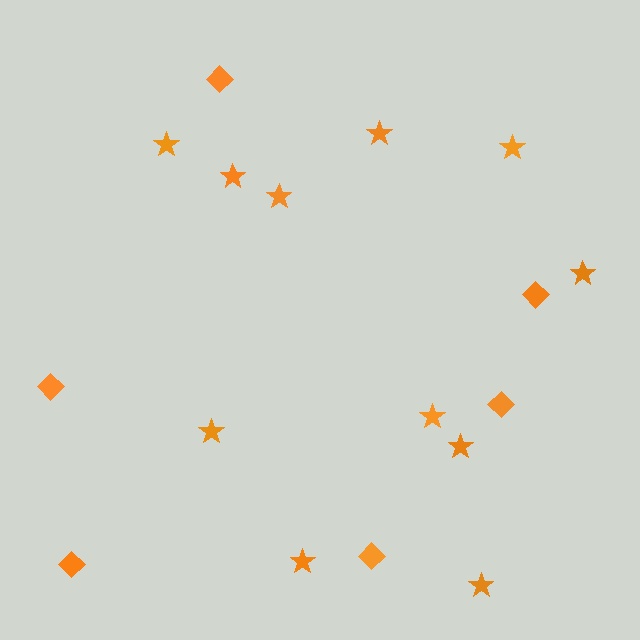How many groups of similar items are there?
There are 2 groups: one group of diamonds (6) and one group of stars (11).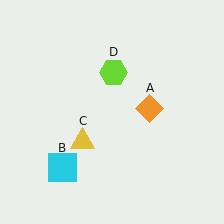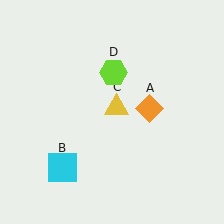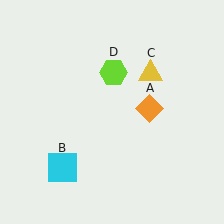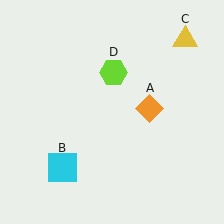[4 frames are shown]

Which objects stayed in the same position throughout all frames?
Orange diamond (object A) and cyan square (object B) and lime hexagon (object D) remained stationary.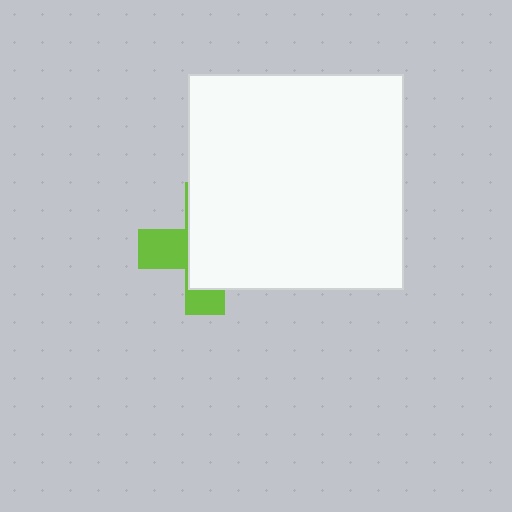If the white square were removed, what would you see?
You would see the complete lime cross.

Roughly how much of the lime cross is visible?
A small part of it is visible (roughly 35%).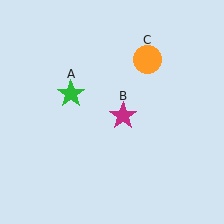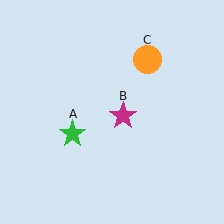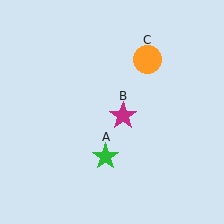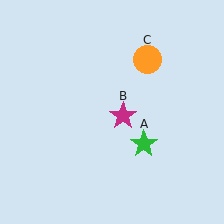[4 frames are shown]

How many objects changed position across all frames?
1 object changed position: green star (object A).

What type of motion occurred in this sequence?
The green star (object A) rotated counterclockwise around the center of the scene.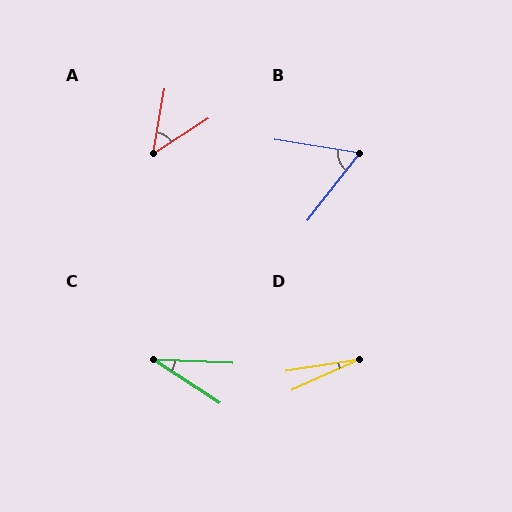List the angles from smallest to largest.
D (15°), C (30°), A (47°), B (61°).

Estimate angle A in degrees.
Approximately 47 degrees.